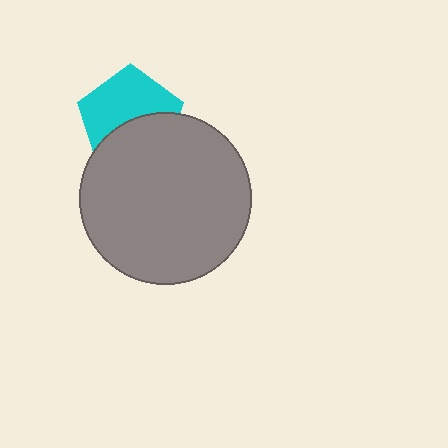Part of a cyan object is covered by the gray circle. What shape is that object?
It is a pentagon.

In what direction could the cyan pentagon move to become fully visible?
The cyan pentagon could move up. That would shift it out from behind the gray circle entirely.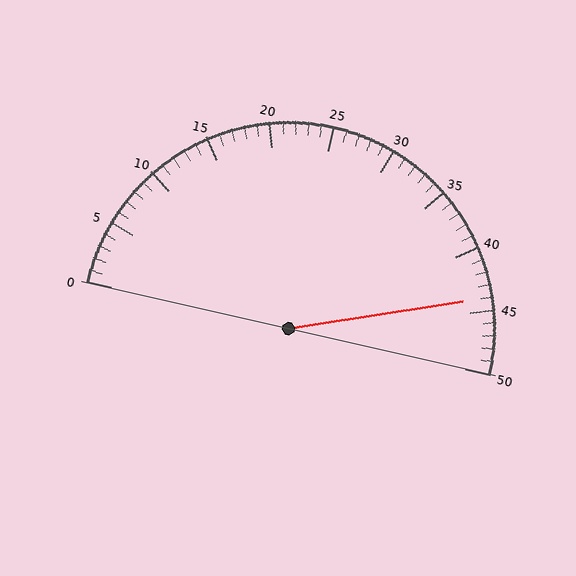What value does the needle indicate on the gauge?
The needle indicates approximately 44.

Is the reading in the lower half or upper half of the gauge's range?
The reading is in the upper half of the range (0 to 50).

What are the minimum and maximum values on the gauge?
The gauge ranges from 0 to 50.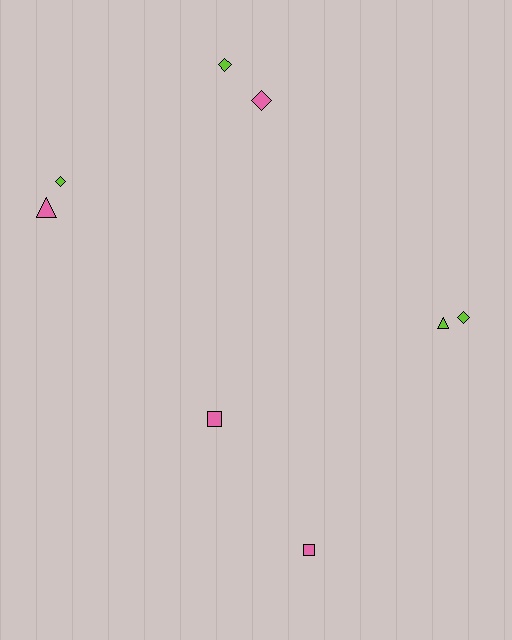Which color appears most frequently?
Lime, with 4 objects.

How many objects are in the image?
There are 8 objects.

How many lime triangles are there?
There is 1 lime triangle.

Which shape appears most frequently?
Diamond, with 4 objects.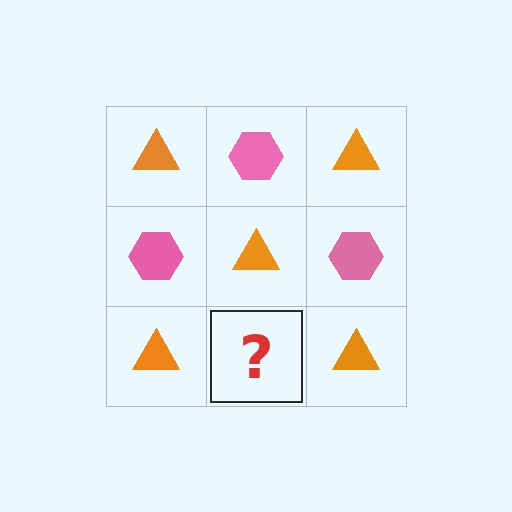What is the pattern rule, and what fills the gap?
The rule is that it alternates orange triangle and pink hexagon in a checkerboard pattern. The gap should be filled with a pink hexagon.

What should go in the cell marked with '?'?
The missing cell should contain a pink hexagon.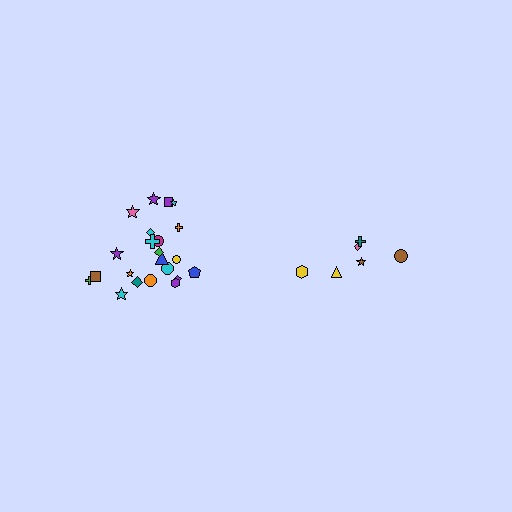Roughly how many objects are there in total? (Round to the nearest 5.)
Roughly 30 objects in total.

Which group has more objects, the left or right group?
The left group.